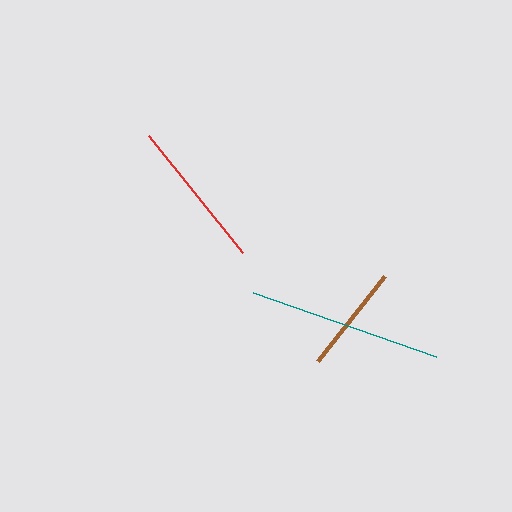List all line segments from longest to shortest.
From longest to shortest: teal, red, brown.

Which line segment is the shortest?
The brown line is the shortest at approximately 108 pixels.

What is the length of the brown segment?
The brown segment is approximately 108 pixels long.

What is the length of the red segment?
The red segment is approximately 150 pixels long.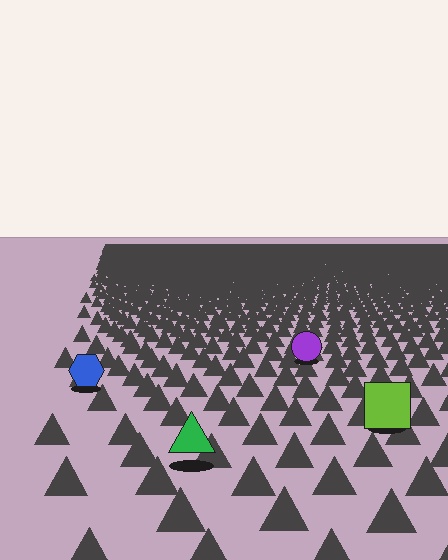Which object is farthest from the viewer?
The purple circle is farthest from the viewer. It appears smaller and the ground texture around it is denser.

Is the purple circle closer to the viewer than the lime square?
No. The lime square is closer — you can tell from the texture gradient: the ground texture is coarser near it.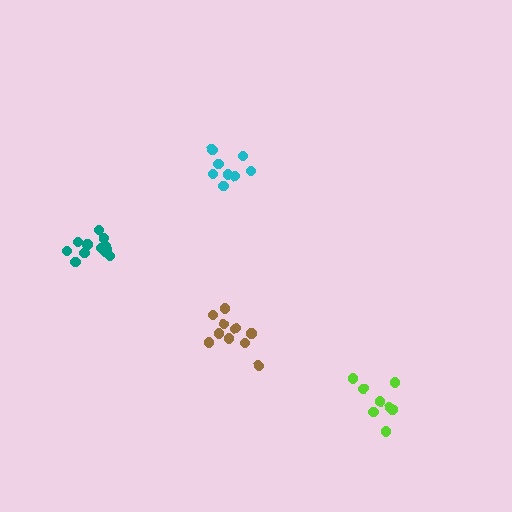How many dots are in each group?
Group 1: 10 dots, Group 2: 12 dots, Group 3: 8 dots, Group 4: 8 dots (38 total).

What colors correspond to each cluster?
The clusters are colored: brown, teal, lime, cyan.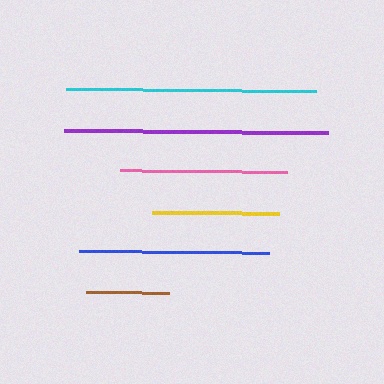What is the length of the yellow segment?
The yellow segment is approximately 127 pixels long.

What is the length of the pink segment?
The pink segment is approximately 167 pixels long.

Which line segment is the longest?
The purple line is the longest at approximately 264 pixels.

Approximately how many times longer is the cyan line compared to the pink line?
The cyan line is approximately 1.5 times the length of the pink line.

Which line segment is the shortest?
The brown line is the shortest at approximately 83 pixels.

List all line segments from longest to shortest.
From longest to shortest: purple, cyan, blue, pink, yellow, brown.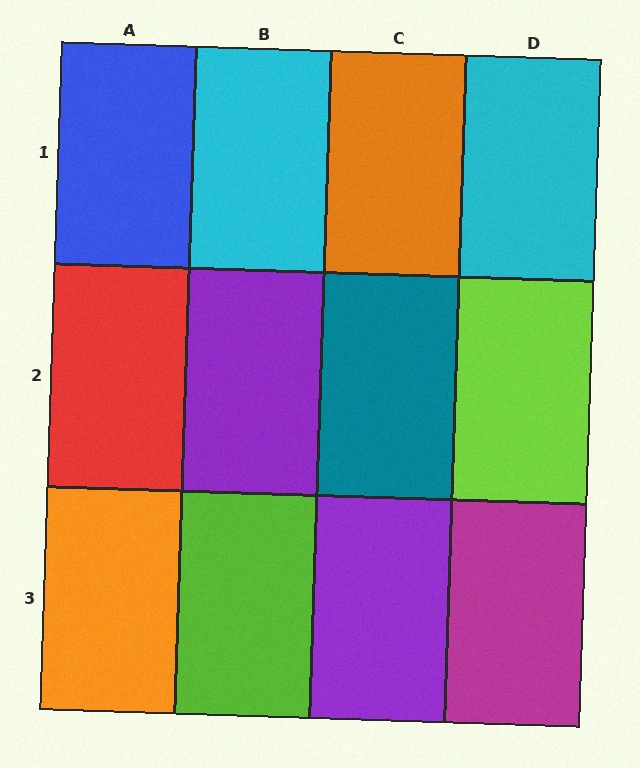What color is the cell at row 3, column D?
Magenta.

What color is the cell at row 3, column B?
Lime.